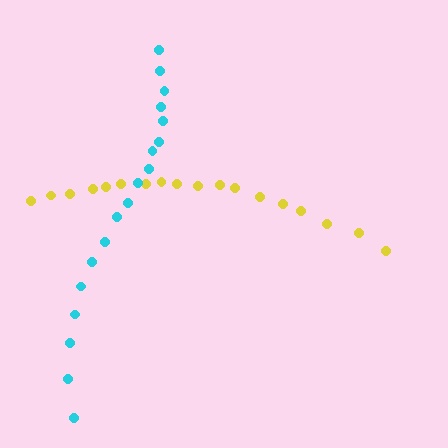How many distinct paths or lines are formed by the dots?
There are 2 distinct paths.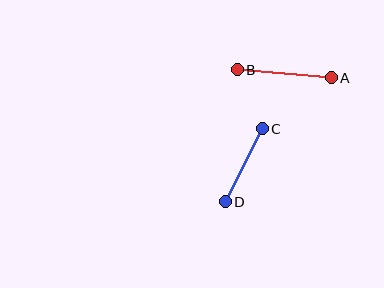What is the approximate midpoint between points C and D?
The midpoint is at approximately (244, 165) pixels.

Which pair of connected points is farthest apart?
Points A and B are farthest apart.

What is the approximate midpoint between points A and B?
The midpoint is at approximately (284, 74) pixels.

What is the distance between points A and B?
The distance is approximately 94 pixels.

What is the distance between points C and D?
The distance is approximately 82 pixels.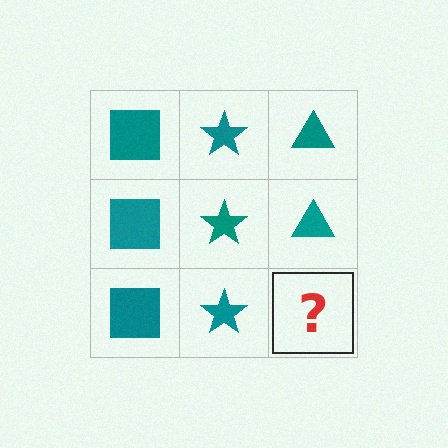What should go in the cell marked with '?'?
The missing cell should contain a teal triangle.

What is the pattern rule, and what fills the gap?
The rule is that each column has a consistent shape. The gap should be filled with a teal triangle.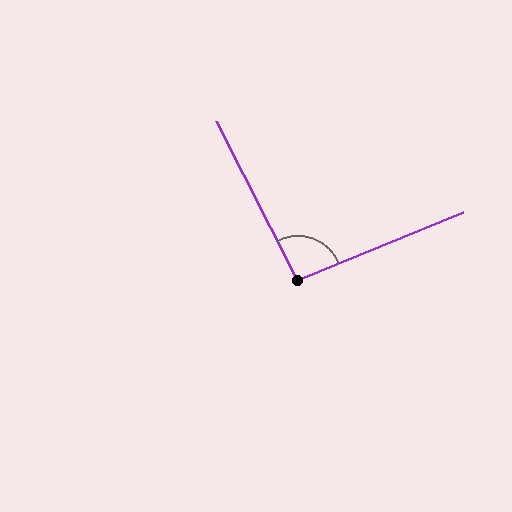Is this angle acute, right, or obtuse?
It is obtuse.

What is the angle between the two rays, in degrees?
Approximately 95 degrees.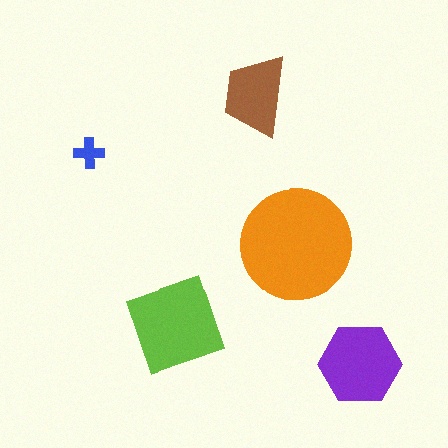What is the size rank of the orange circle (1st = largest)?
1st.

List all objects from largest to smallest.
The orange circle, the lime diamond, the purple hexagon, the brown trapezoid, the blue cross.